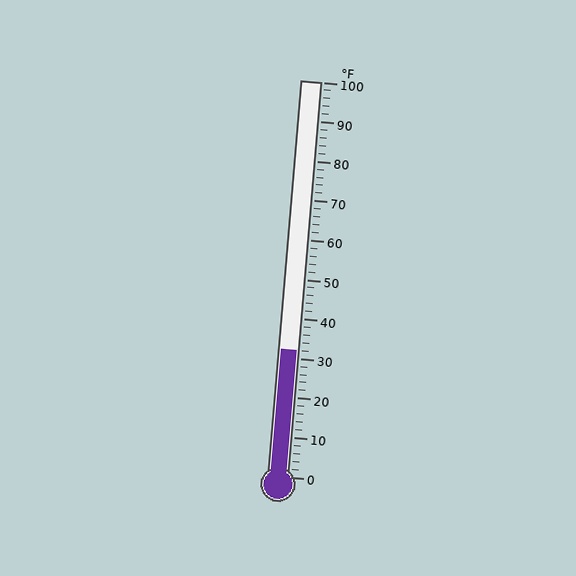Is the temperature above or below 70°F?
The temperature is below 70°F.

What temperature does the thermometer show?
The thermometer shows approximately 32°F.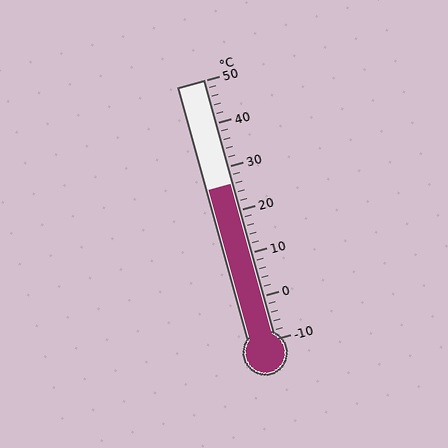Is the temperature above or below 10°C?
The temperature is above 10°C.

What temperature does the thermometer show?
The thermometer shows approximately 26°C.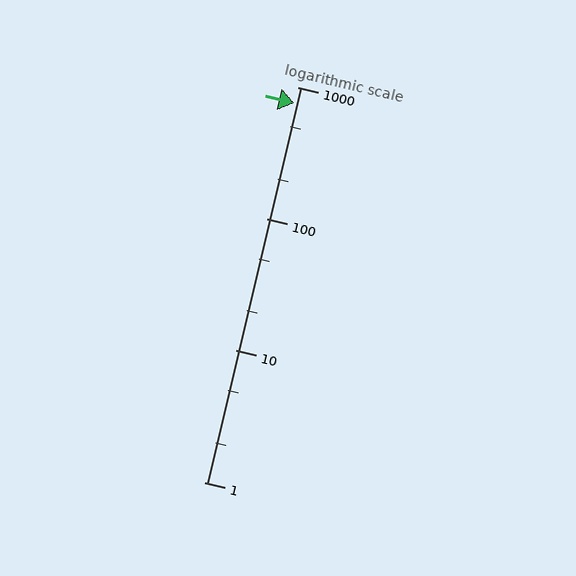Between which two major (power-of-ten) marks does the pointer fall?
The pointer is between 100 and 1000.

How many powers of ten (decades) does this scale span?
The scale spans 3 decades, from 1 to 1000.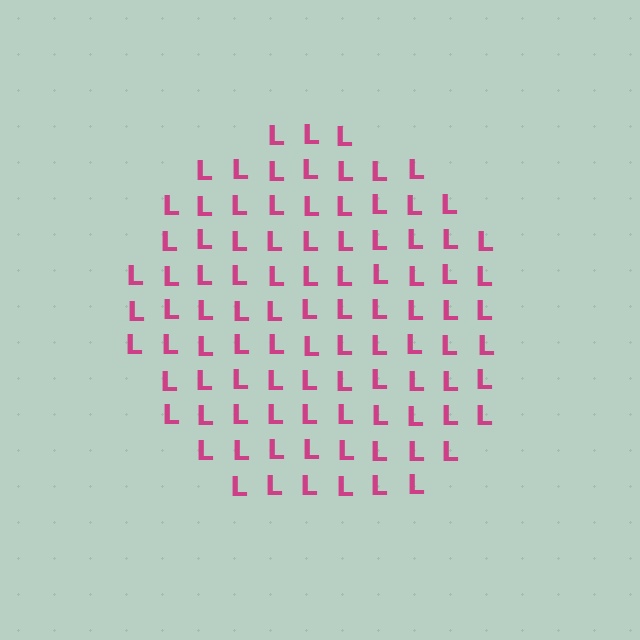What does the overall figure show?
The overall figure shows a circle.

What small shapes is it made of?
It is made of small letter L's.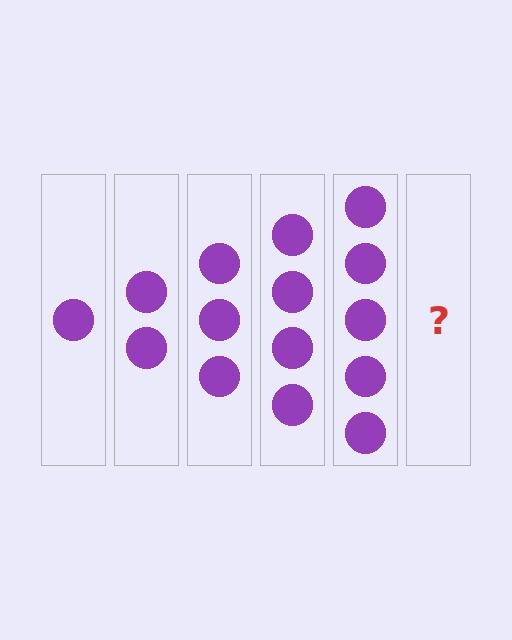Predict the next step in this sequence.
The next step is 6 circles.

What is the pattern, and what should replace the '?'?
The pattern is that each step adds one more circle. The '?' should be 6 circles.